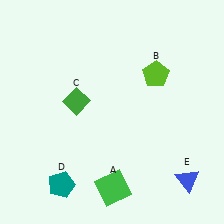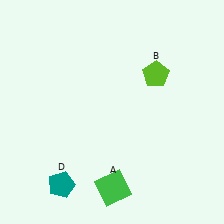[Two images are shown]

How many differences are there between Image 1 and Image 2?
There are 2 differences between the two images.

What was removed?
The green diamond (C), the blue triangle (E) were removed in Image 2.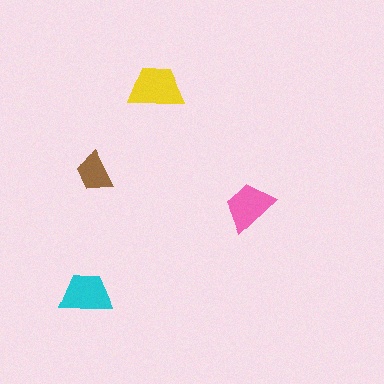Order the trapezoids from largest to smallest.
the yellow one, the cyan one, the pink one, the brown one.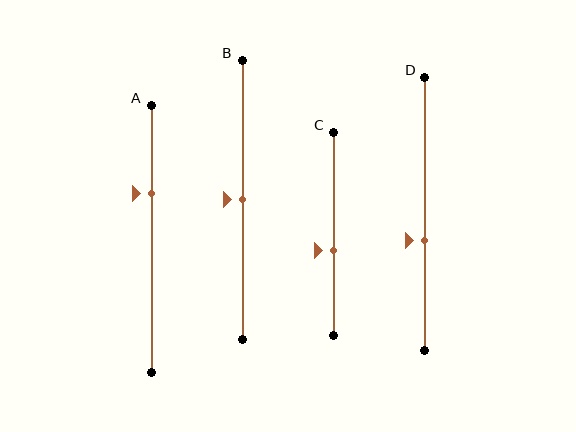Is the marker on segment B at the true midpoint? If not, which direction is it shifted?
Yes, the marker on segment B is at the true midpoint.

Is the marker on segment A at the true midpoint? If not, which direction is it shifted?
No, the marker on segment A is shifted upward by about 17% of the segment length.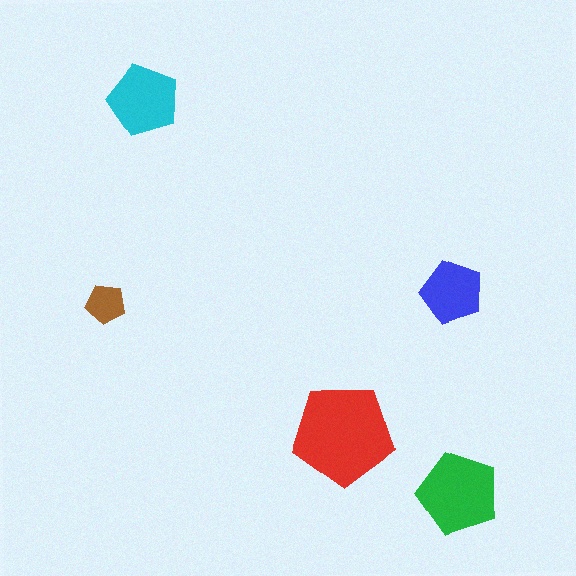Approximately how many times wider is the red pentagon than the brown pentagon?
About 2.5 times wider.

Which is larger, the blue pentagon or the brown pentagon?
The blue one.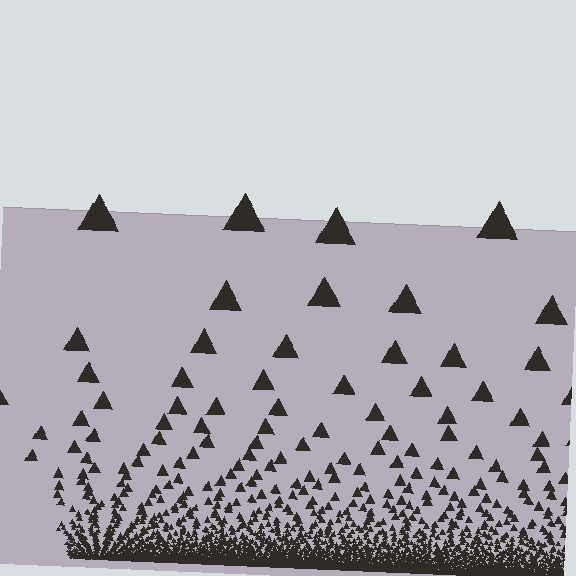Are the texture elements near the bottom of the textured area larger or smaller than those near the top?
Smaller. The gradient is inverted — elements near the bottom are smaller and denser.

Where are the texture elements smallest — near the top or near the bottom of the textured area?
Near the bottom.